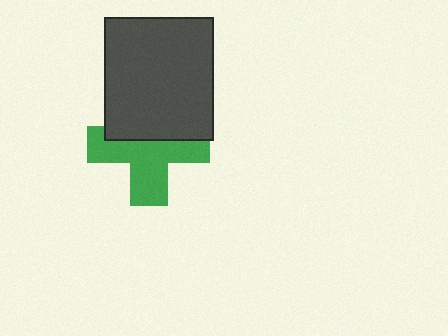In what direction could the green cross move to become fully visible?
The green cross could move down. That would shift it out from behind the dark gray rectangle entirely.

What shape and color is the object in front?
The object in front is a dark gray rectangle.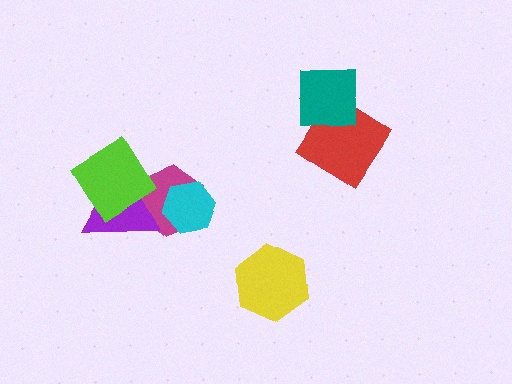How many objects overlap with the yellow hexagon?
0 objects overlap with the yellow hexagon.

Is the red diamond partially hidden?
Yes, it is partially covered by another shape.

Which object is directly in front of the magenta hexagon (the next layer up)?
The purple triangle is directly in front of the magenta hexagon.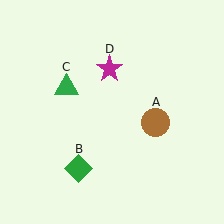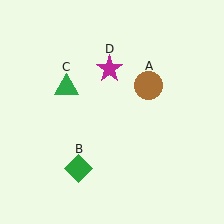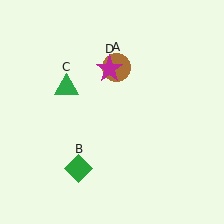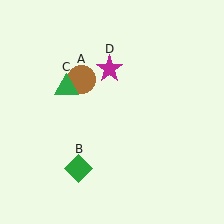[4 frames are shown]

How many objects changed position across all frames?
1 object changed position: brown circle (object A).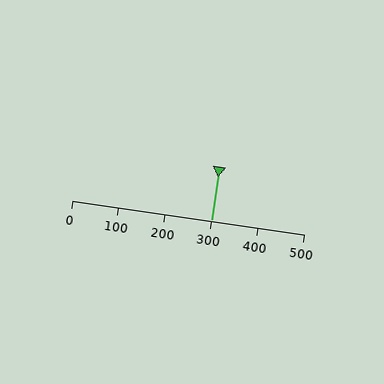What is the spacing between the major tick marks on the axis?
The major ticks are spaced 100 apart.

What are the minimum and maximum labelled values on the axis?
The axis runs from 0 to 500.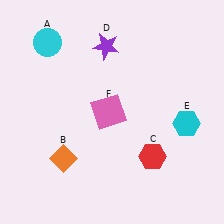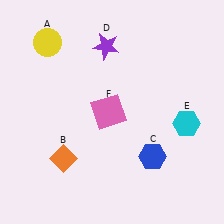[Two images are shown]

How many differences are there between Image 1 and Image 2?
There are 2 differences between the two images.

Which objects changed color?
A changed from cyan to yellow. C changed from red to blue.